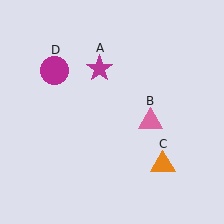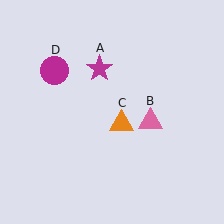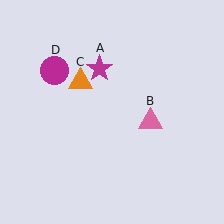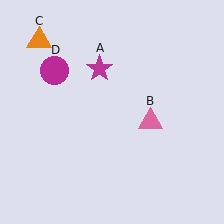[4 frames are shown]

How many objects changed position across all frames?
1 object changed position: orange triangle (object C).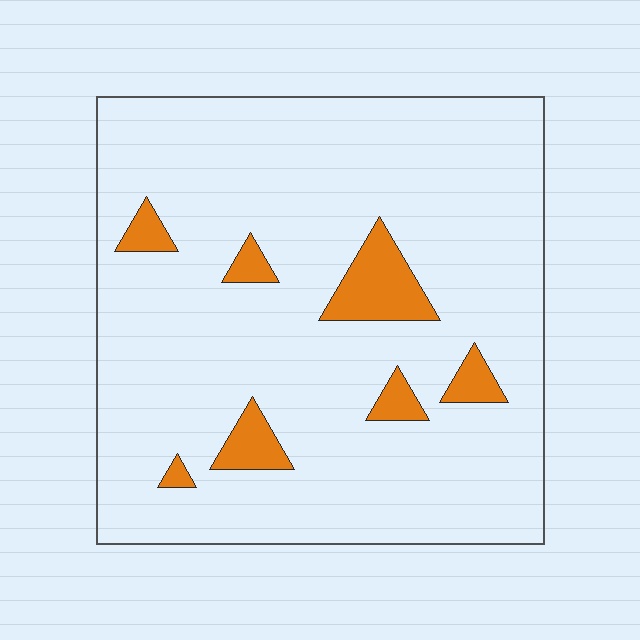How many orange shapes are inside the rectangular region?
7.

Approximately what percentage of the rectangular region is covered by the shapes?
Approximately 10%.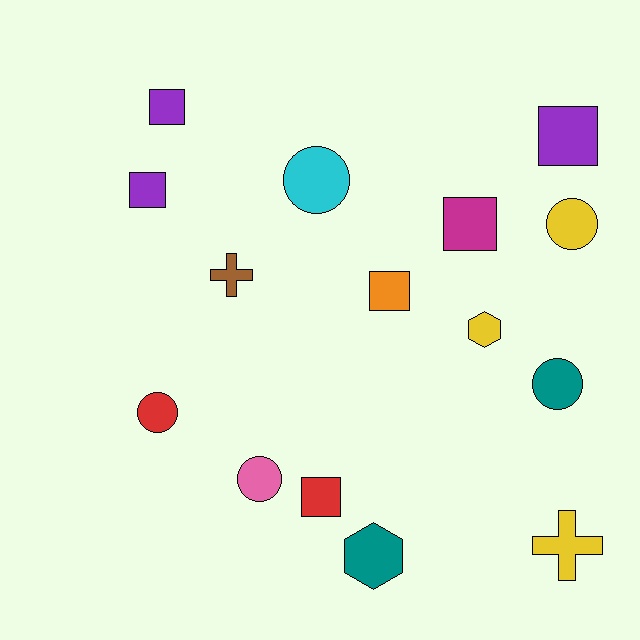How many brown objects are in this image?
There is 1 brown object.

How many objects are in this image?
There are 15 objects.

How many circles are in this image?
There are 5 circles.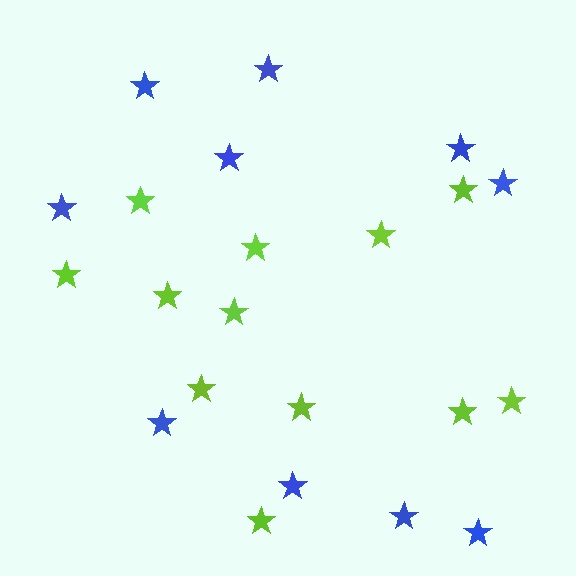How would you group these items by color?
There are 2 groups: one group of lime stars (12) and one group of blue stars (10).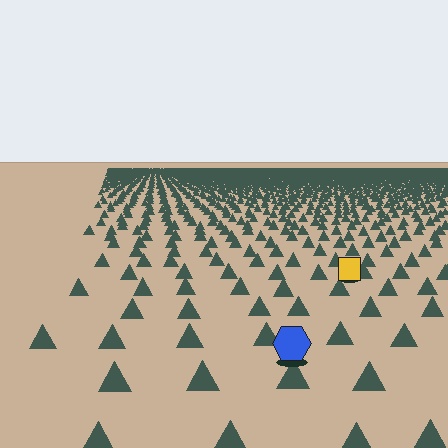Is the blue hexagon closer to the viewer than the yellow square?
Yes. The blue hexagon is closer — you can tell from the texture gradient: the ground texture is coarser near it.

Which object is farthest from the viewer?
The yellow square is farthest from the viewer. It appears smaller and the ground texture around it is denser.